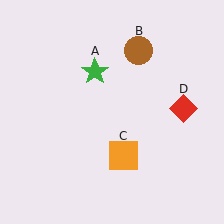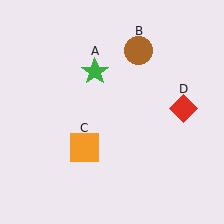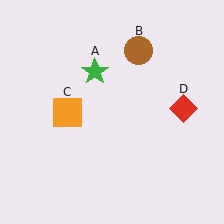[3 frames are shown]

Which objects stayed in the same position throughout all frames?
Green star (object A) and brown circle (object B) and red diamond (object D) remained stationary.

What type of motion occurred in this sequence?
The orange square (object C) rotated clockwise around the center of the scene.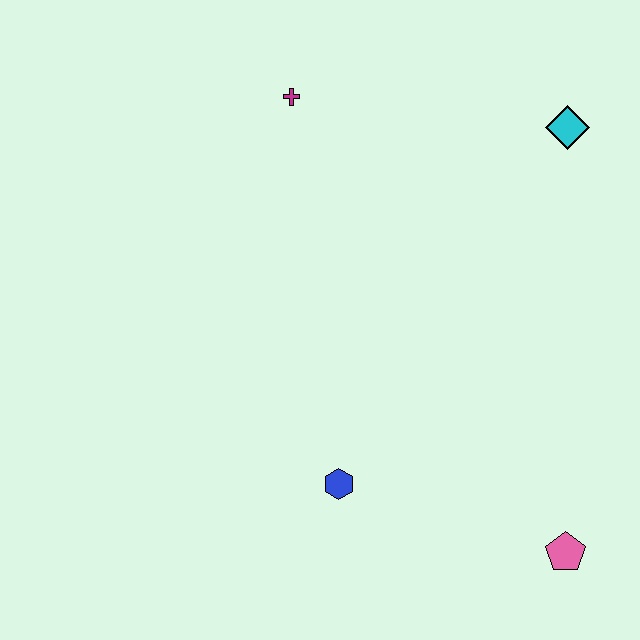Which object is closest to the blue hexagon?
The pink pentagon is closest to the blue hexagon.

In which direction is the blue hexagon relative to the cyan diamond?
The blue hexagon is below the cyan diamond.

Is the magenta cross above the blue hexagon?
Yes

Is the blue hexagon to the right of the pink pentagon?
No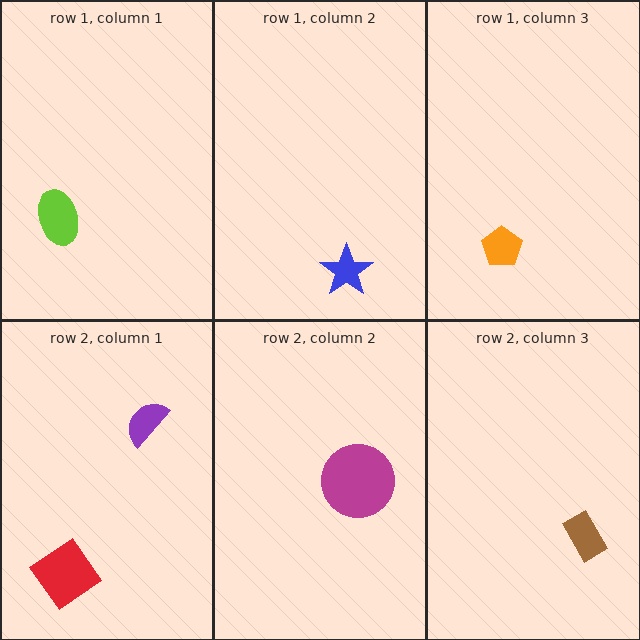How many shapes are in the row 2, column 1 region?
2.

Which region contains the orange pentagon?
The row 1, column 3 region.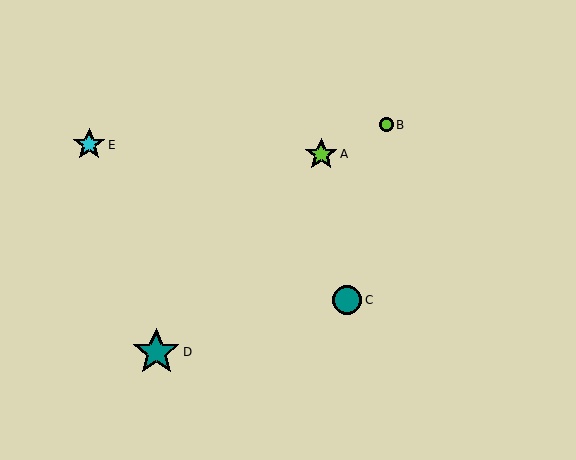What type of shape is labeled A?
Shape A is a lime star.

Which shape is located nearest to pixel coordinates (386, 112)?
The lime circle (labeled B) at (386, 125) is nearest to that location.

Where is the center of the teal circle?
The center of the teal circle is at (347, 300).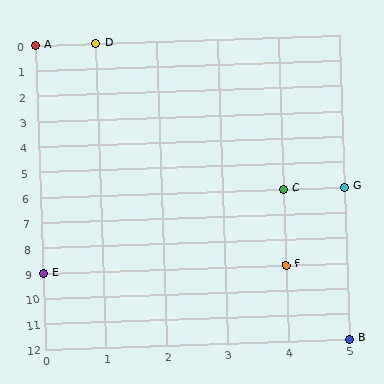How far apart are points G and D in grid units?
Points G and D are 4 columns and 6 rows apart (about 7.2 grid units diagonally).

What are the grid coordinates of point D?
Point D is at grid coordinates (1, 0).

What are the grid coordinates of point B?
Point B is at grid coordinates (5, 12).